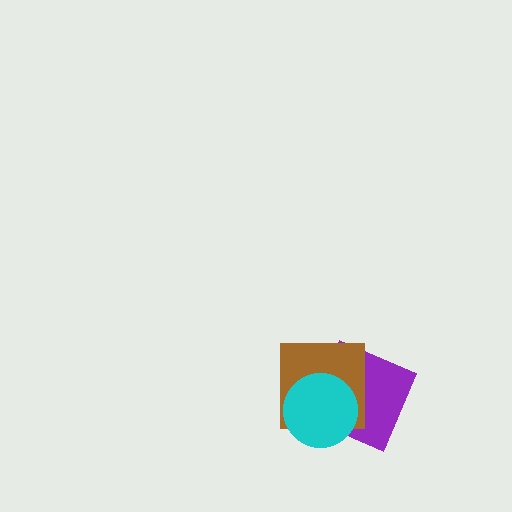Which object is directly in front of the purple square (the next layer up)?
The brown square is directly in front of the purple square.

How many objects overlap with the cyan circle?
2 objects overlap with the cyan circle.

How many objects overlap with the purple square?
2 objects overlap with the purple square.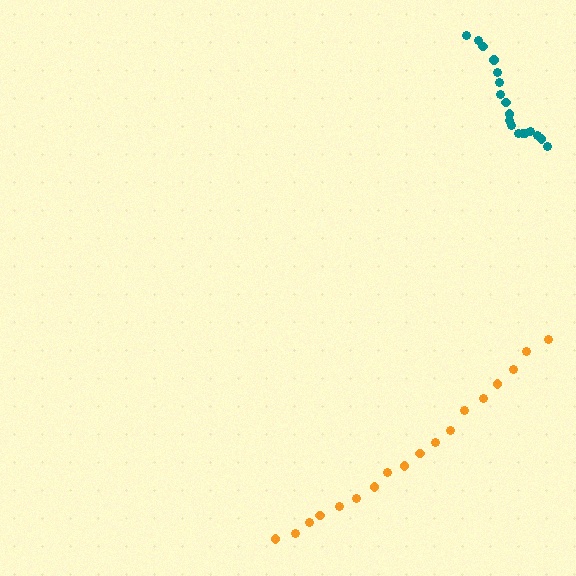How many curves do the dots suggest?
There are 2 distinct paths.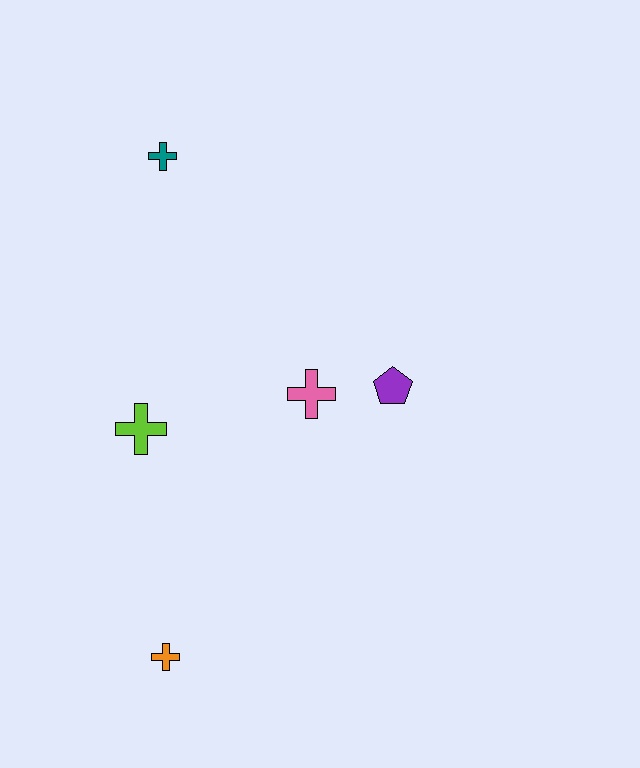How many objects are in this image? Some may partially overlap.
There are 5 objects.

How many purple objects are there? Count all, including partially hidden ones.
There is 1 purple object.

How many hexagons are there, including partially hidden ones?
There are no hexagons.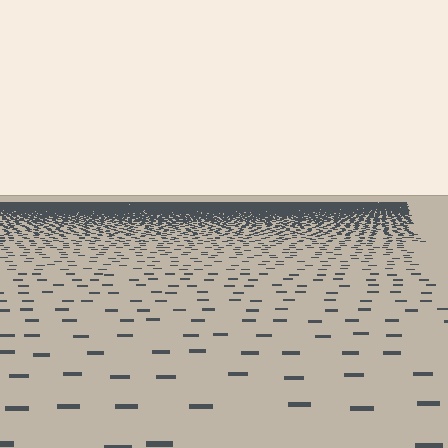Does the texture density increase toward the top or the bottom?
Density increases toward the top.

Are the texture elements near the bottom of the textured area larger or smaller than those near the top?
Larger. Near the bottom, elements are closer to the viewer and appear at a bigger on-screen size.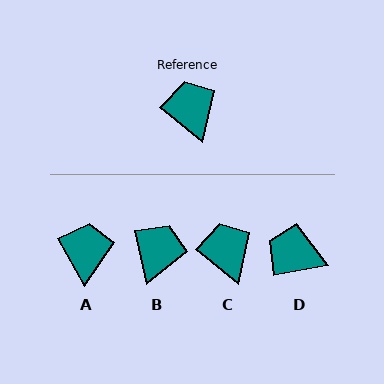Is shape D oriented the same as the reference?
No, it is off by about 50 degrees.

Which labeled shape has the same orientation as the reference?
C.